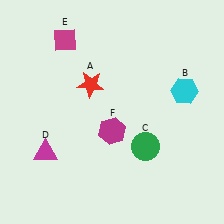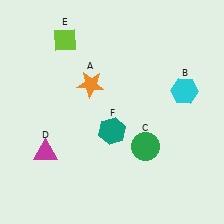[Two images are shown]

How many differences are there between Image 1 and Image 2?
There are 3 differences between the two images.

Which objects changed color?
A changed from red to orange. E changed from magenta to lime. F changed from magenta to teal.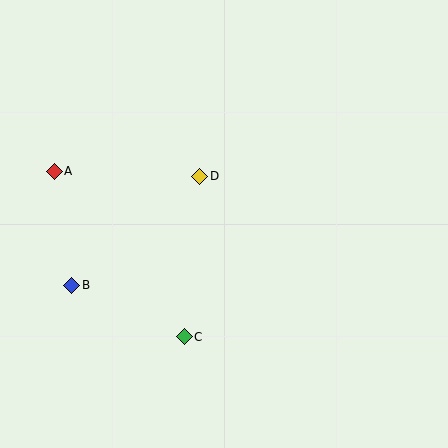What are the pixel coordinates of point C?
Point C is at (184, 337).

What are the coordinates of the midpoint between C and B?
The midpoint between C and B is at (128, 311).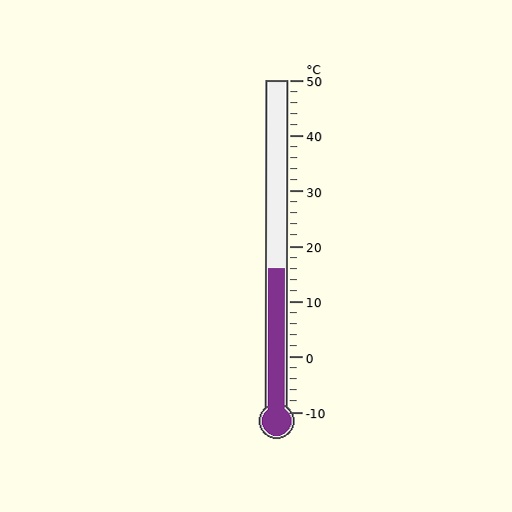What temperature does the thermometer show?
The thermometer shows approximately 16°C.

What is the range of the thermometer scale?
The thermometer scale ranges from -10°C to 50°C.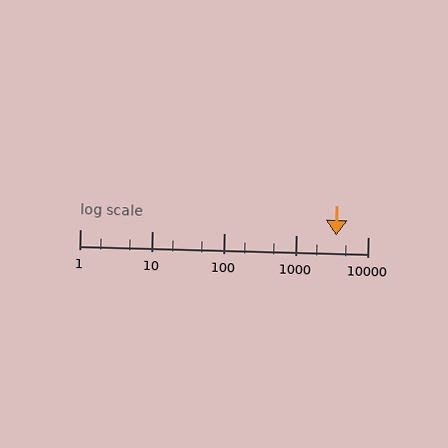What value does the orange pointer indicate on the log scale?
The pointer indicates approximately 3600.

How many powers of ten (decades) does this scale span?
The scale spans 4 decades, from 1 to 10000.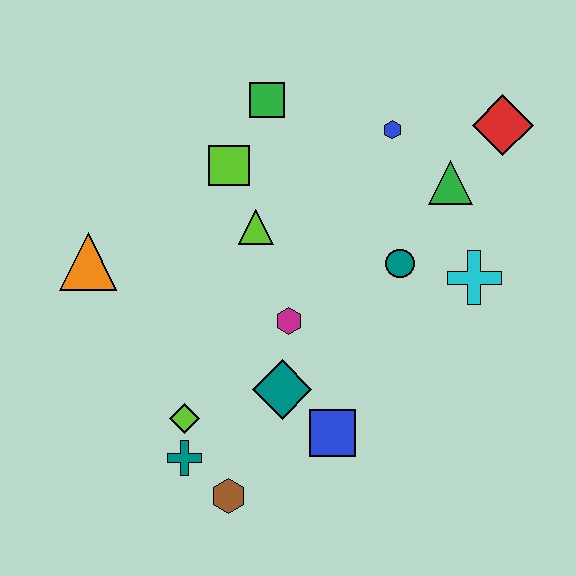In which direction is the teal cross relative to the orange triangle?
The teal cross is below the orange triangle.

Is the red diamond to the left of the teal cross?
No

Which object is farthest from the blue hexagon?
The brown hexagon is farthest from the blue hexagon.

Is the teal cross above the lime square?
No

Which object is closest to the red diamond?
The green triangle is closest to the red diamond.